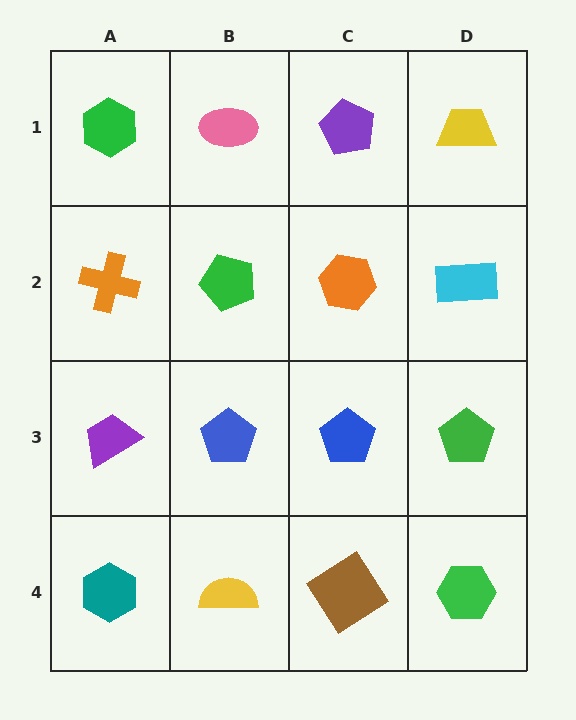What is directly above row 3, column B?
A green pentagon.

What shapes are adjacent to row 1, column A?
An orange cross (row 2, column A), a pink ellipse (row 1, column B).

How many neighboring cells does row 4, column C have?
3.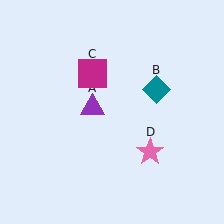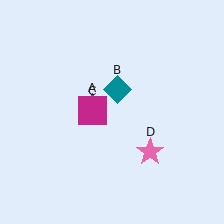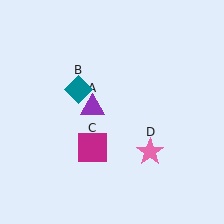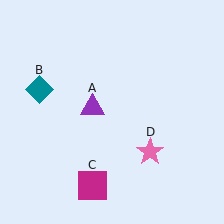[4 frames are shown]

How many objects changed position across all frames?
2 objects changed position: teal diamond (object B), magenta square (object C).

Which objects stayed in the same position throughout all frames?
Purple triangle (object A) and pink star (object D) remained stationary.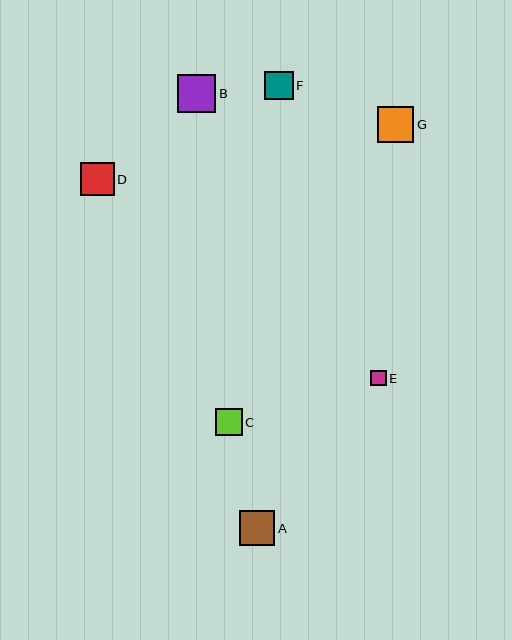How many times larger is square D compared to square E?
Square D is approximately 2.2 times the size of square E.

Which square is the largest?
Square B is the largest with a size of approximately 38 pixels.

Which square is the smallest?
Square E is the smallest with a size of approximately 15 pixels.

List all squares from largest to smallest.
From largest to smallest: B, A, G, D, F, C, E.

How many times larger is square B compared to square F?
Square B is approximately 1.3 times the size of square F.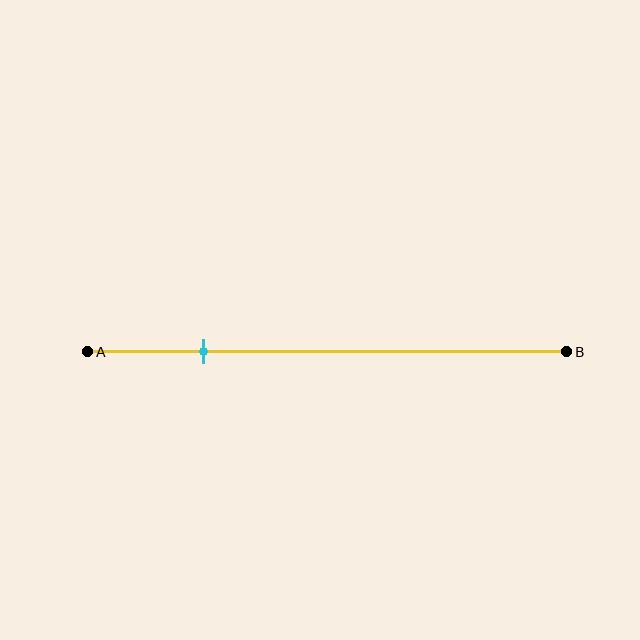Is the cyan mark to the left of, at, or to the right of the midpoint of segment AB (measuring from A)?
The cyan mark is to the left of the midpoint of segment AB.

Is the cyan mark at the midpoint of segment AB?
No, the mark is at about 25% from A, not at the 50% midpoint.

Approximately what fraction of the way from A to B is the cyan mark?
The cyan mark is approximately 25% of the way from A to B.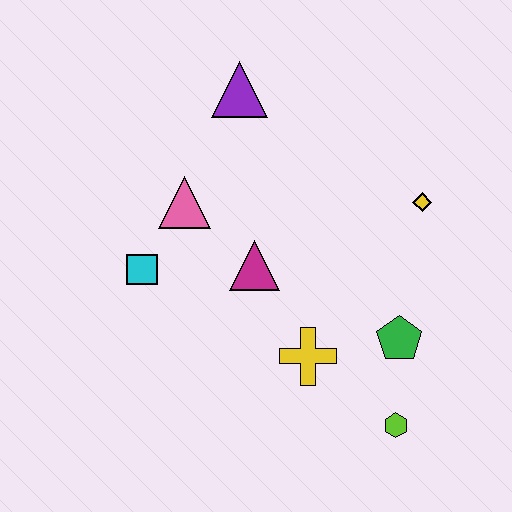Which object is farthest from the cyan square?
The lime hexagon is farthest from the cyan square.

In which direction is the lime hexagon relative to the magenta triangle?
The lime hexagon is below the magenta triangle.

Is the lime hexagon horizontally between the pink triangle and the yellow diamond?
Yes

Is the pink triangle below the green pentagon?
No